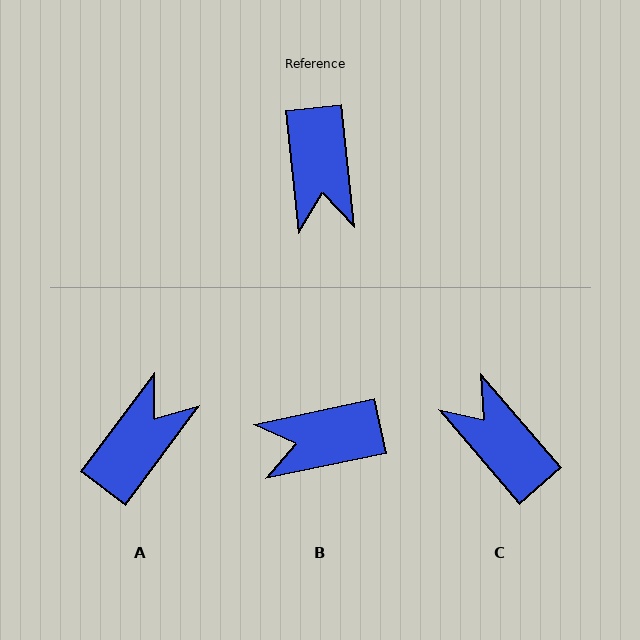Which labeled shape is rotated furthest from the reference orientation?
C, about 146 degrees away.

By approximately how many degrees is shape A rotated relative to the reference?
Approximately 137 degrees counter-clockwise.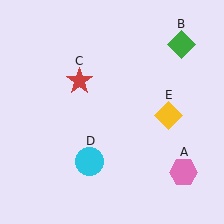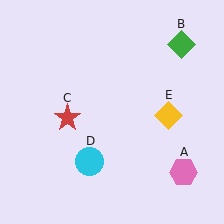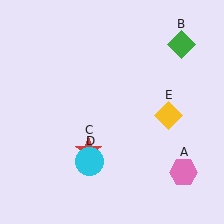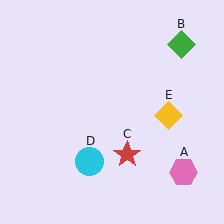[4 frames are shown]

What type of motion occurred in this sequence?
The red star (object C) rotated counterclockwise around the center of the scene.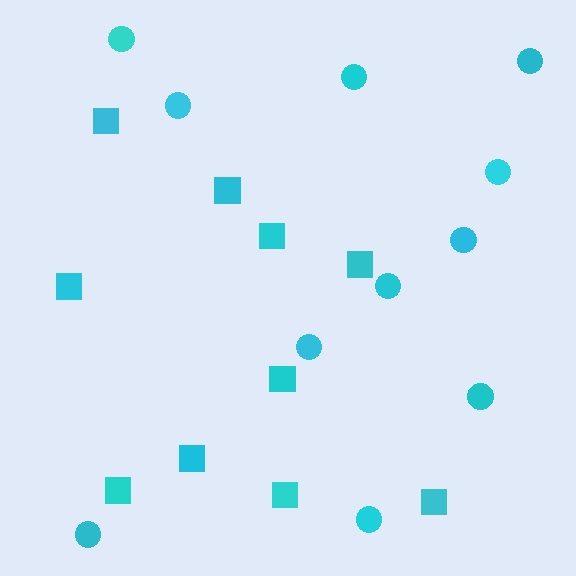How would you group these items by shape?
There are 2 groups: one group of squares (10) and one group of circles (11).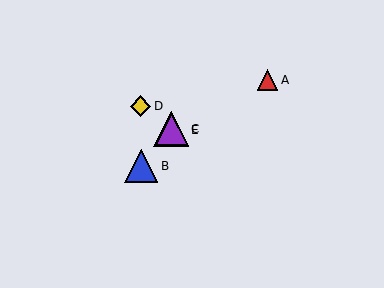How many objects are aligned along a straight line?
3 objects (C, D, E) are aligned along a straight line.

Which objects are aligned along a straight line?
Objects C, D, E are aligned along a straight line.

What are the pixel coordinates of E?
Object E is at (172, 130).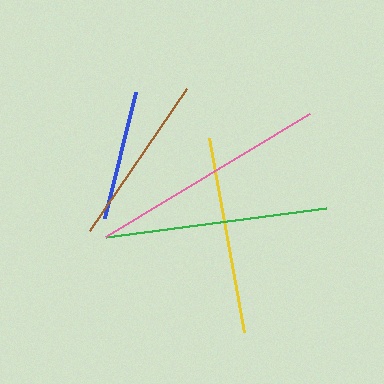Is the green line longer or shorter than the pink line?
The pink line is longer than the green line.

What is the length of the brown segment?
The brown segment is approximately 171 pixels long.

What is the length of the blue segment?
The blue segment is approximately 129 pixels long.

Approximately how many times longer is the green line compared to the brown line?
The green line is approximately 1.3 times the length of the brown line.